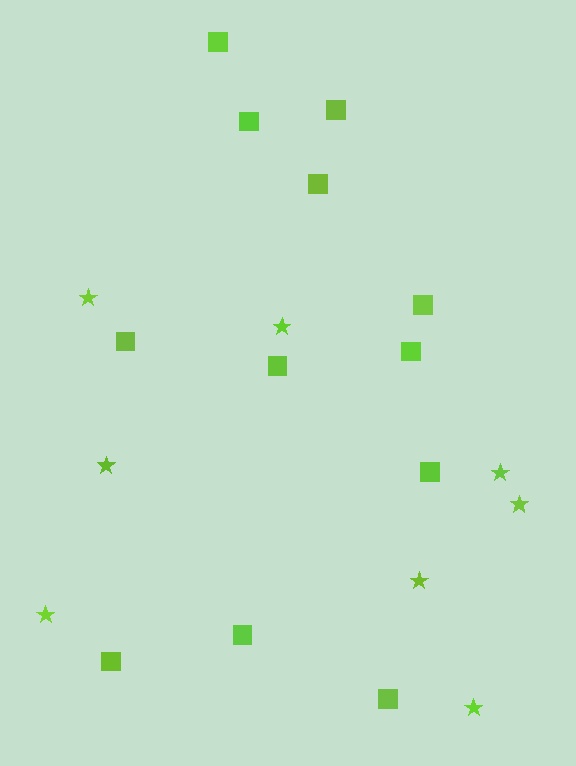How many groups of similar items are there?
There are 2 groups: one group of squares (12) and one group of stars (8).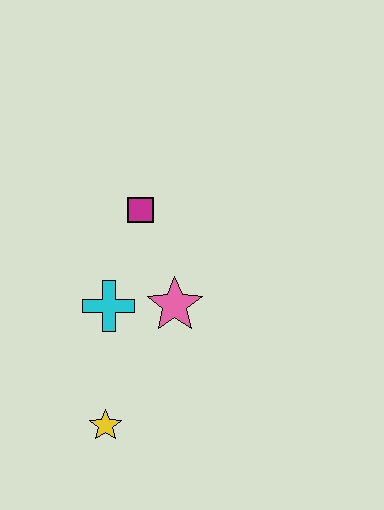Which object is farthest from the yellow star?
The magenta square is farthest from the yellow star.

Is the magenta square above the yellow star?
Yes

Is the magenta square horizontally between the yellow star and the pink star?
Yes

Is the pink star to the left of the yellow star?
No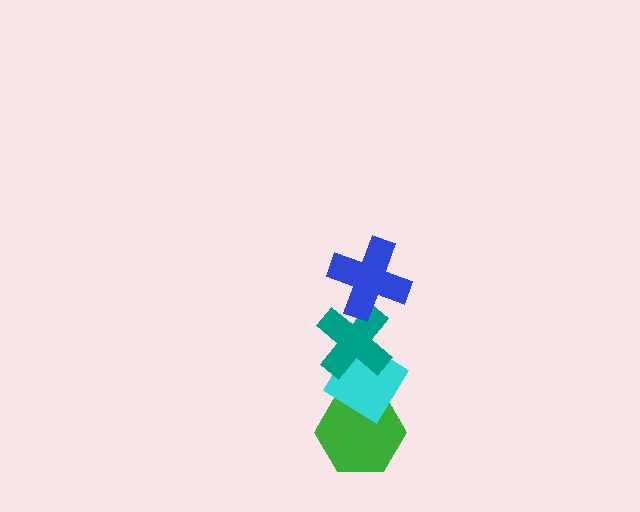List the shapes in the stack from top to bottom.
From top to bottom: the blue cross, the teal cross, the cyan diamond, the green hexagon.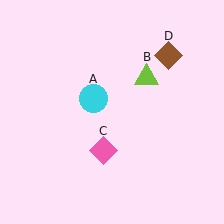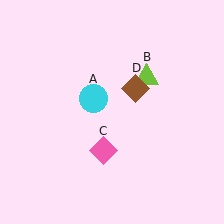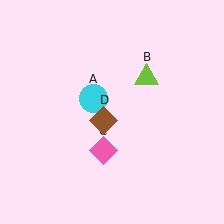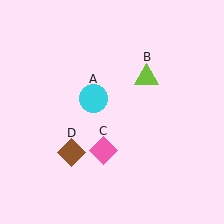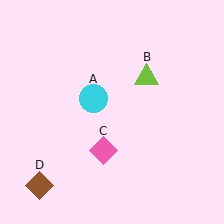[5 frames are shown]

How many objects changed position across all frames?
1 object changed position: brown diamond (object D).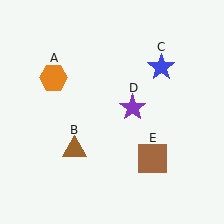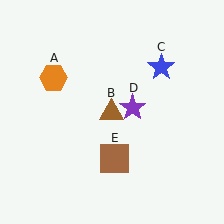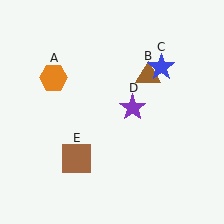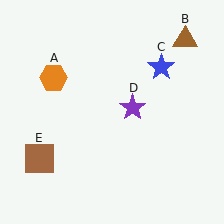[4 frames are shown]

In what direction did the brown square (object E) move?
The brown square (object E) moved left.